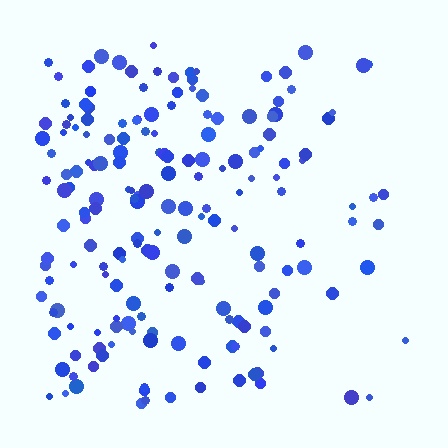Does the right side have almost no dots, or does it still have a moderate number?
Still a moderate number, just noticeably fewer than the left.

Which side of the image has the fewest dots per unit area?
The right.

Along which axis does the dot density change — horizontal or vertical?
Horizontal.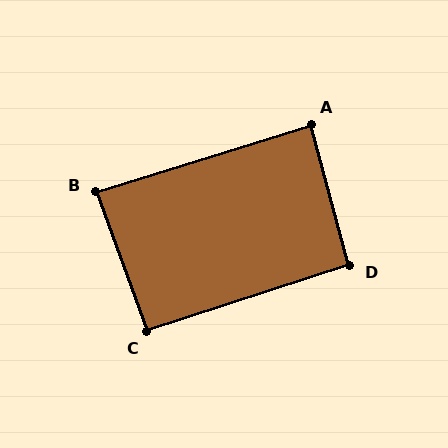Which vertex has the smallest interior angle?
B, at approximately 87 degrees.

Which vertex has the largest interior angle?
D, at approximately 93 degrees.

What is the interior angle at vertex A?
Approximately 88 degrees (approximately right).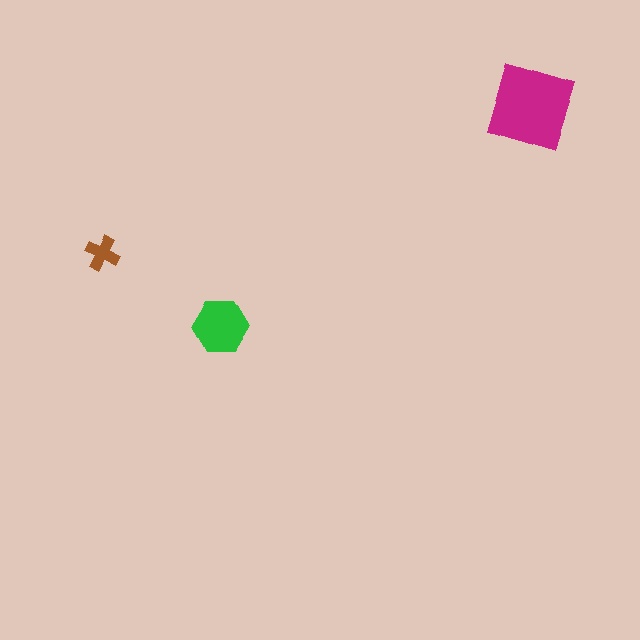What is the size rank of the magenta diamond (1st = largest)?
1st.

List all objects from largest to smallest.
The magenta diamond, the green hexagon, the brown cross.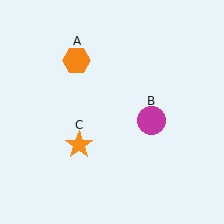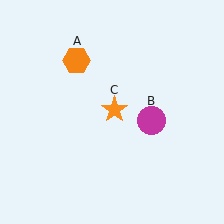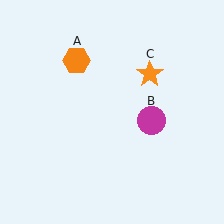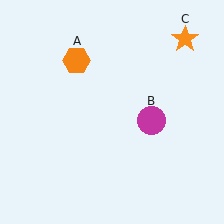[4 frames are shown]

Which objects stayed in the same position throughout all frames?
Orange hexagon (object A) and magenta circle (object B) remained stationary.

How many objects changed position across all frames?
1 object changed position: orange star (object C).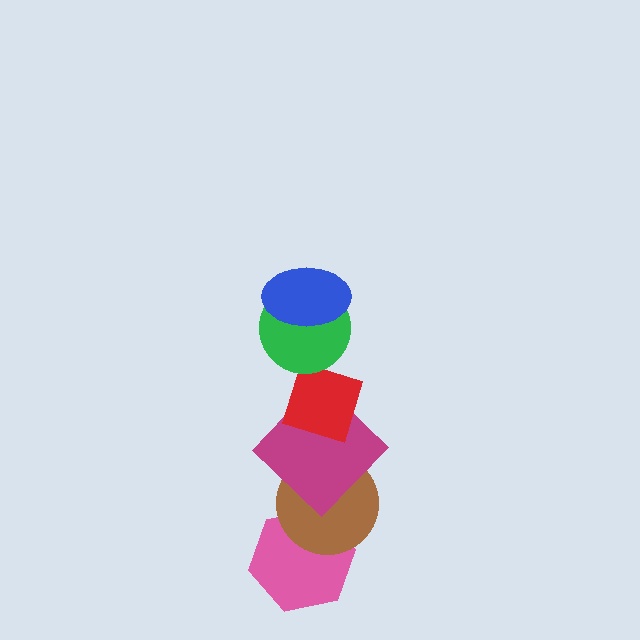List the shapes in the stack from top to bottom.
From top to bottom: the blue ellipse, the green circle, the red diamond, the magenta diamond, the brown circle, the pink hexagon.